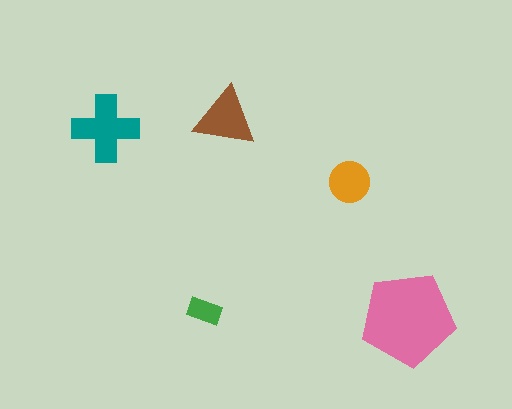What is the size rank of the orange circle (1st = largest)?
4th.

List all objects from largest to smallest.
The pink pentagon, the teal cross, the brown triangle, the orange circle, the green rectangle.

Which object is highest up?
The brown triangle is topmost.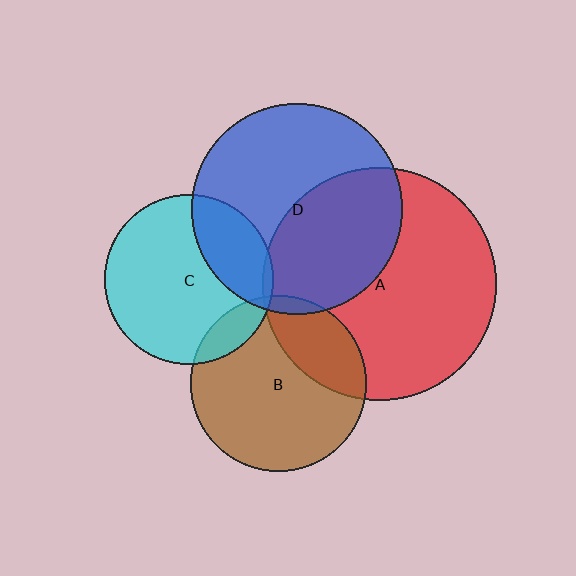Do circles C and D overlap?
Yes.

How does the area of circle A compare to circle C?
Approximately 1.9 times.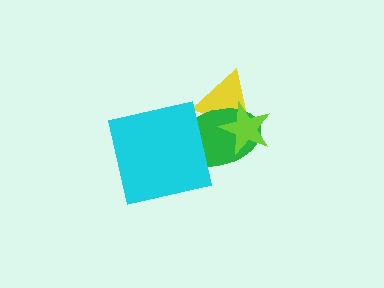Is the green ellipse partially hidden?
Yes, it is partially covered by another shape.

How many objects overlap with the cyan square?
1 object overlaps with the cyan square.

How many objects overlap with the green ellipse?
3 objects overlap with the green ellipse.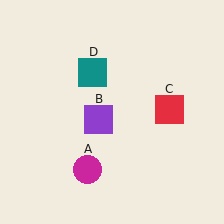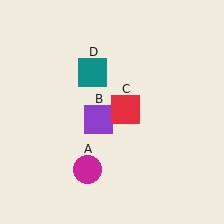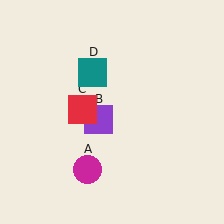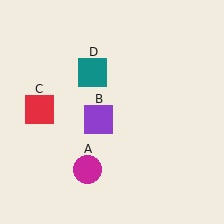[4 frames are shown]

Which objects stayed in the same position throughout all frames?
Magenta circle (object A) and purple square (object B) and teal square (object D) remained stationary.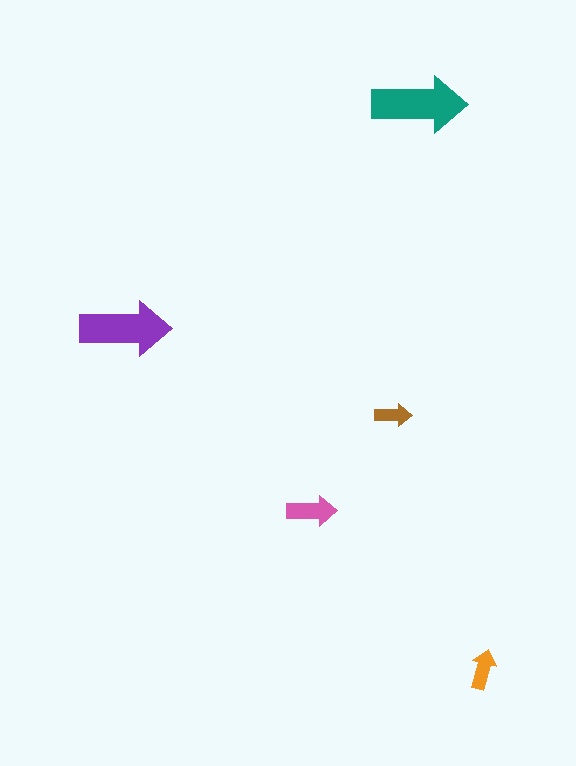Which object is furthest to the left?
The purple arrow is leftmost.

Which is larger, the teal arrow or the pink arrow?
The teal one.